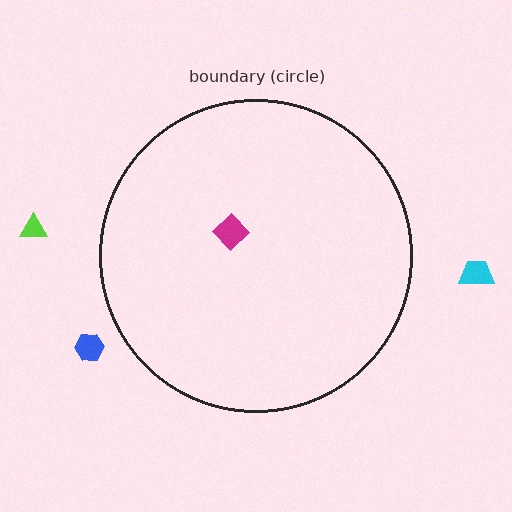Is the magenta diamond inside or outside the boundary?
Inside.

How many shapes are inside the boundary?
1 inside, 3 outside.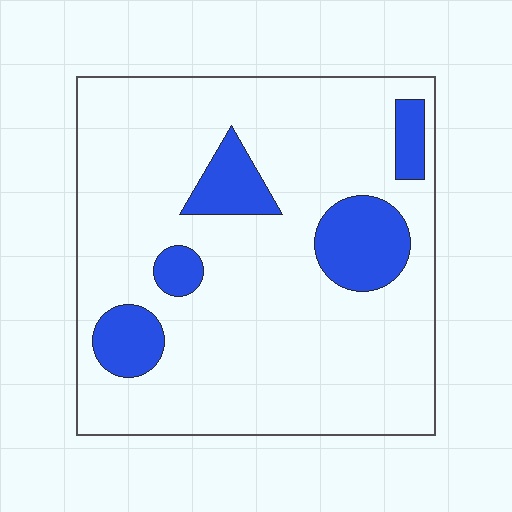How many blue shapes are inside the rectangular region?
5.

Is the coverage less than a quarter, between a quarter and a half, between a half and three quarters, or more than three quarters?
Less than a quarter.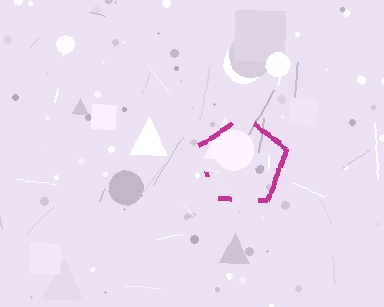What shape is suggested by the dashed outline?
The dashed outline suggests a pentagon.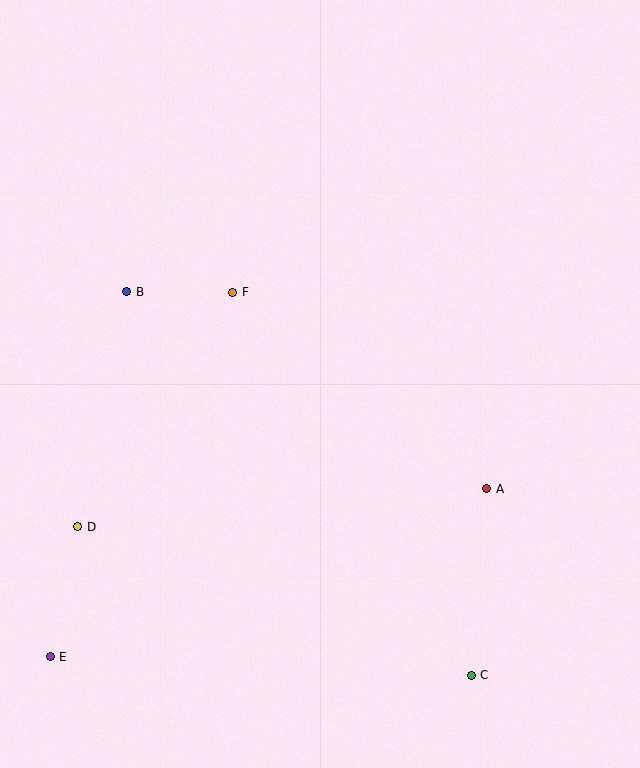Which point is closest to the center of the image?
Point F at (233, 292) is closest to the center.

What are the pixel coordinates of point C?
Point C is at (471, 675).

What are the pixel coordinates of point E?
Point E is at (50, 657).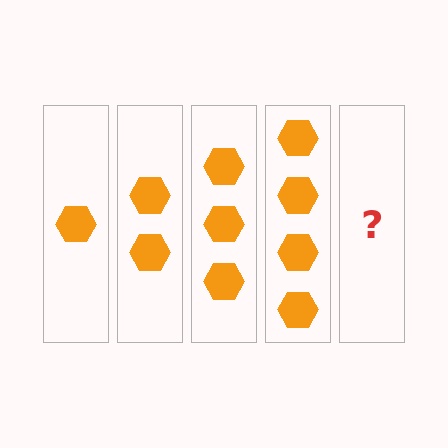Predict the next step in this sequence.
The next step is 5 hexagons.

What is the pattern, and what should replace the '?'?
The pattern is that each step adds one more hexagon. The '?' should be 5 hexagons.